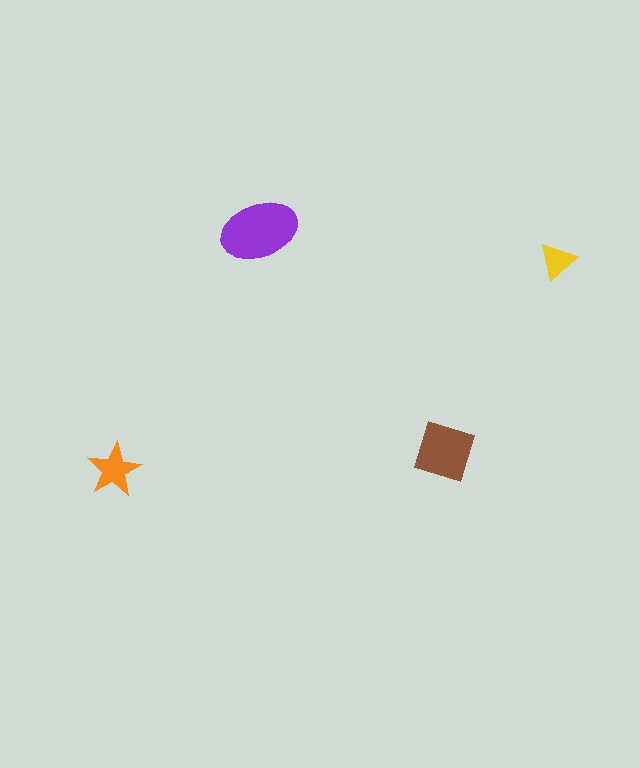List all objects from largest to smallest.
The purple ellipse, the brown square, the orange star, the yellow triangle.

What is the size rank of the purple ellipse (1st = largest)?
1st.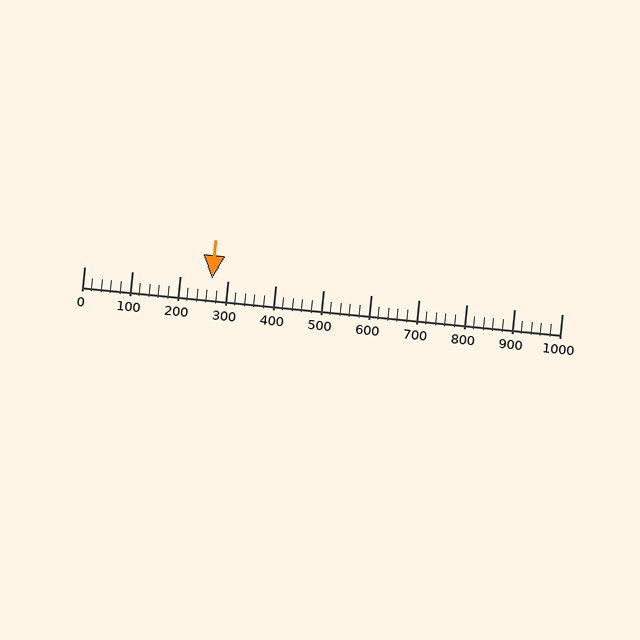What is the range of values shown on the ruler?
The ruler shows values from 0 to 1000.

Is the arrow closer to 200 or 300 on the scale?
The arrow is closer to 300.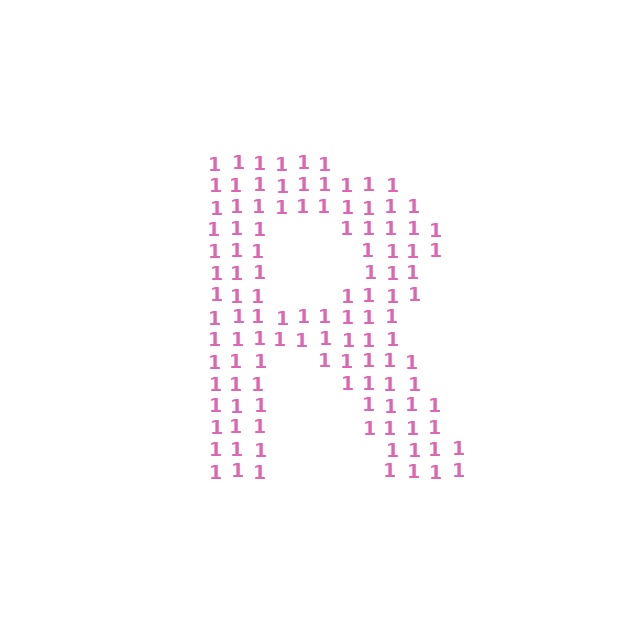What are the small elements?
The small elements are digit 1's.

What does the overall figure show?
The overall figure shows the letter R.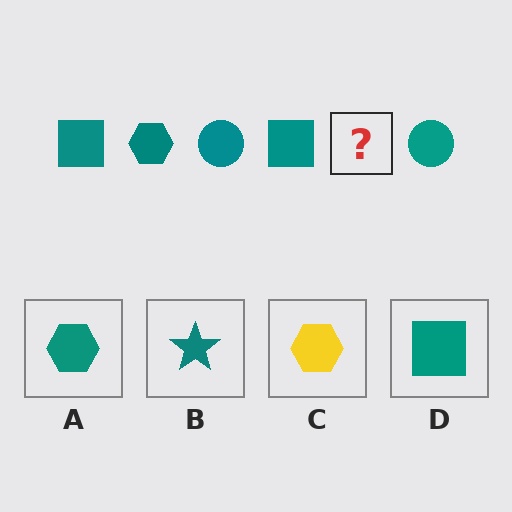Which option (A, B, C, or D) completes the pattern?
A.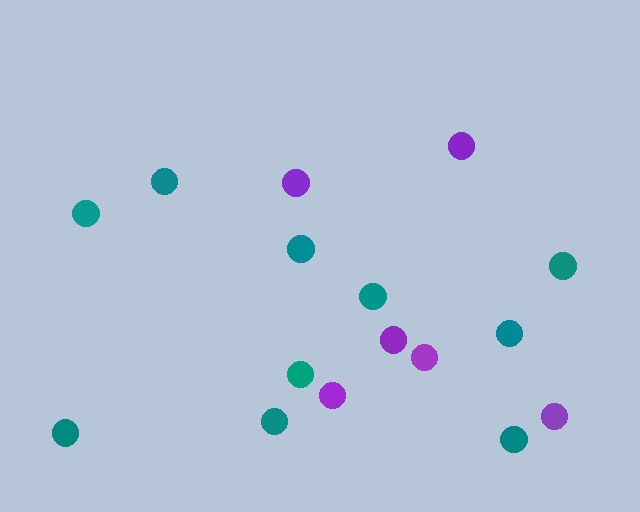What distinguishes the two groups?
There are 2 groups: one group of purple circles (6) and one group of teal circles (10).